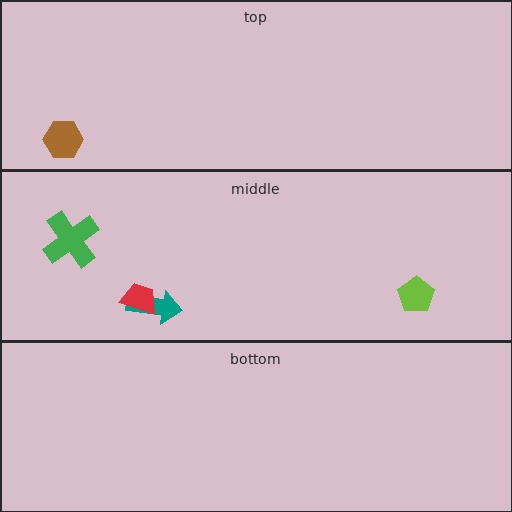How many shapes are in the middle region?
4.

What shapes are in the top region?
The brown hexagon.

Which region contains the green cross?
The middle region.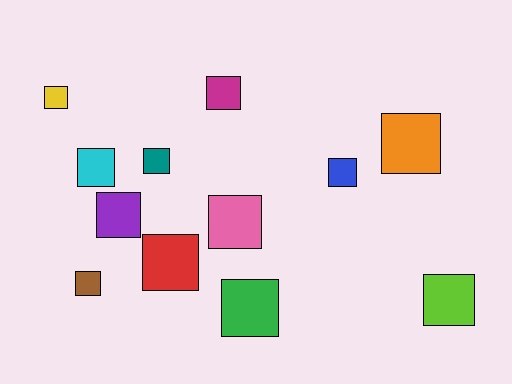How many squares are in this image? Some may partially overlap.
There are 12 squares.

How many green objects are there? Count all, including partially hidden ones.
There is 1 green object.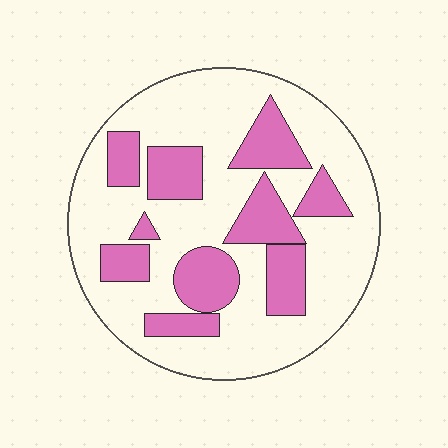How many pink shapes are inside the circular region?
10.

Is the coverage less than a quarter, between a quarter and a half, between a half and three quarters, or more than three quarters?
Between a quarter and a half.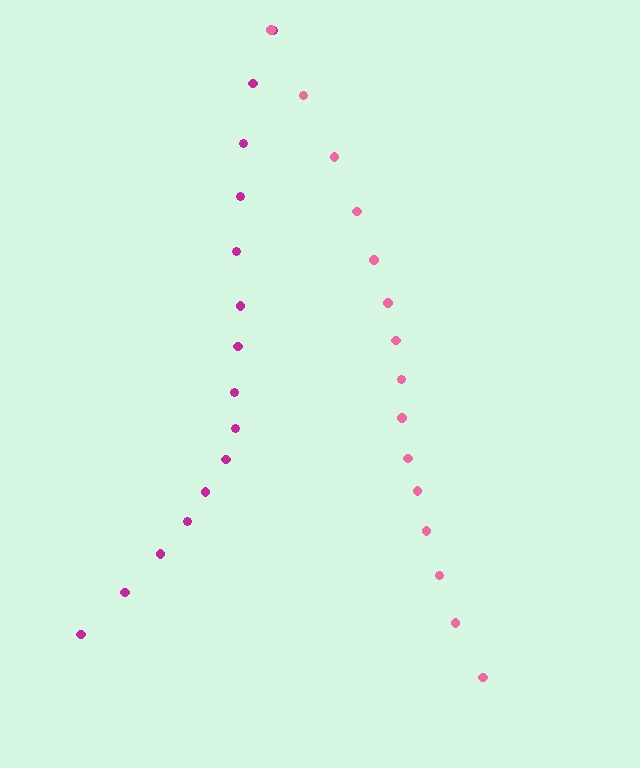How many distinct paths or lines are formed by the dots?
There are 2 distinct paths.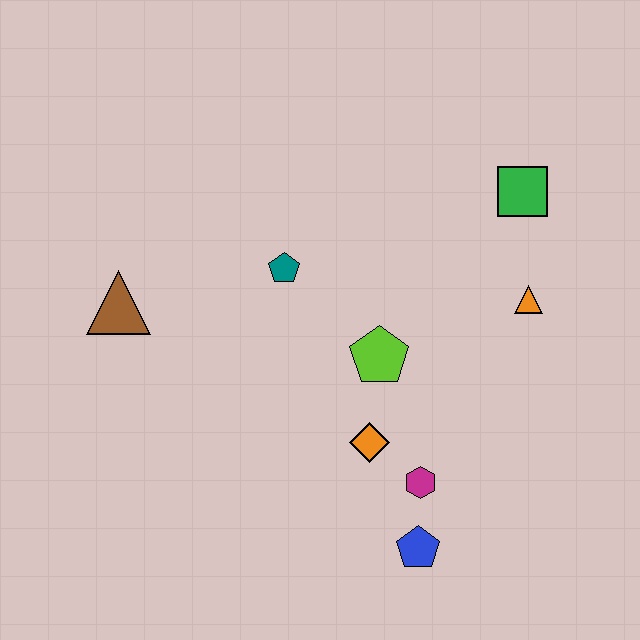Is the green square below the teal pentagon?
No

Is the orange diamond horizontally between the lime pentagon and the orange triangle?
No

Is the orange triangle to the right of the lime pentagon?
Yes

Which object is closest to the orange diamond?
The magenta hexagon is closest to the orange diamond.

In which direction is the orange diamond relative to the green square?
The orange diamond is below the green square.